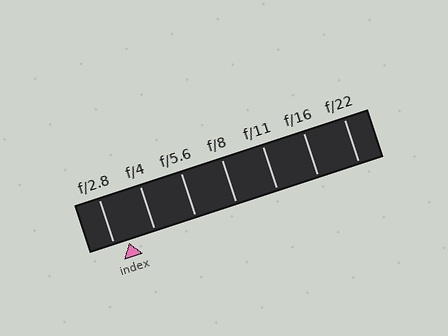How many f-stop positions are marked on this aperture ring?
There are 7 f-stop positions marked.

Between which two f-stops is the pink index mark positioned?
The index mark is between f/2.8 and f/4.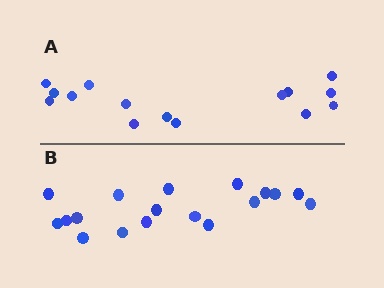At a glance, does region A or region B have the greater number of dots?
Region B (the bottom region) has more dots.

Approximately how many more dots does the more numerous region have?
Region B has just a few more — roughly 2 or 3 more dots than region A.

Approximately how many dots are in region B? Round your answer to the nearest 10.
About 20 dots. (The exact count is 18, which rounds to 20.)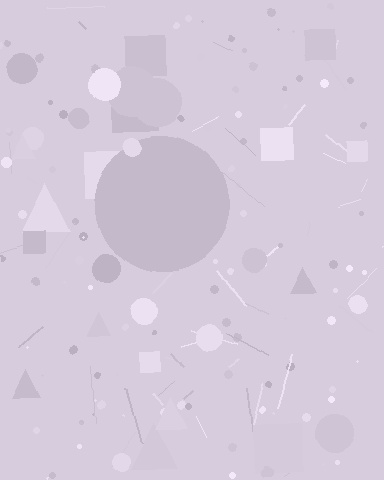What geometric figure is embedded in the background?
A circle is embedded in the background.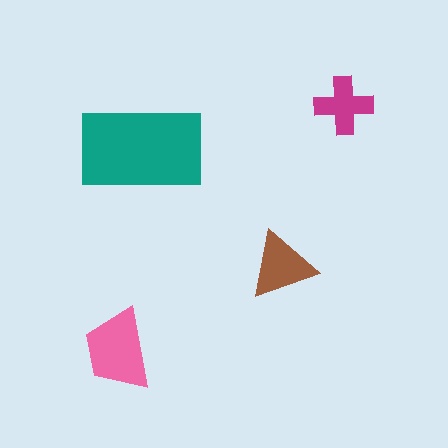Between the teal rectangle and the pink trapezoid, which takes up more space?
The teal rectangle.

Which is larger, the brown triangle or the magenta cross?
The brown triangle.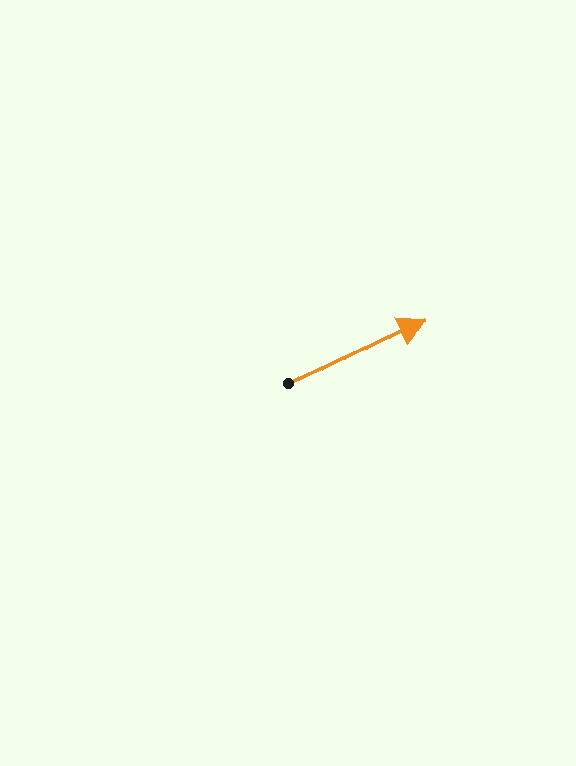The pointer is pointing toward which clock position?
Roughly 2 o'clock.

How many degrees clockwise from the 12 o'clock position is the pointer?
Approximately 63 degrees.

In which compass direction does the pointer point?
Northeast.